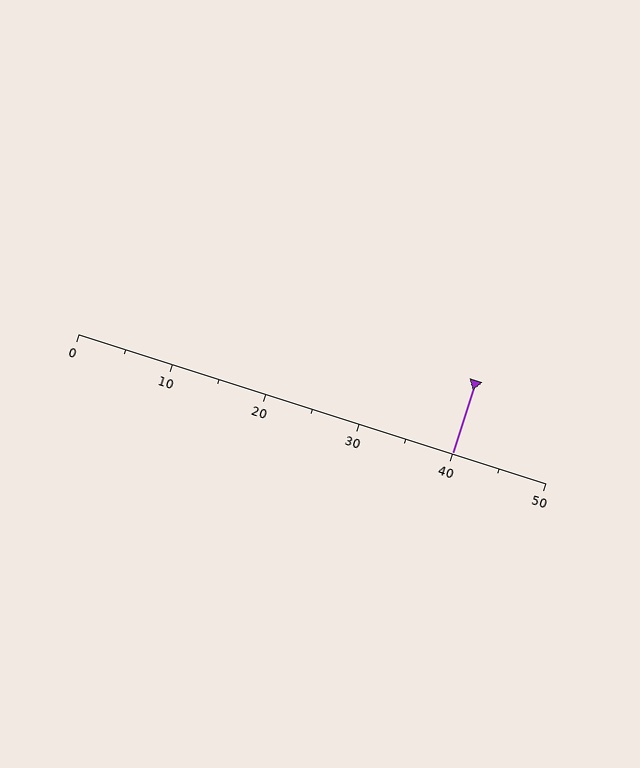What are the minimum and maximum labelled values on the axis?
The axis runs from 0 to 50.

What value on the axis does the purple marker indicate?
The marker indicates approximately 40.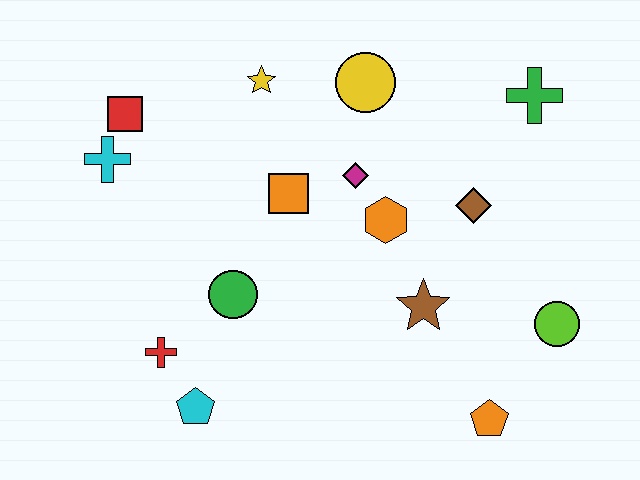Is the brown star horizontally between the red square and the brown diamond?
Yes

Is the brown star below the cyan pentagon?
No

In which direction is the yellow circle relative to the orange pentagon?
The yellow circle is above the orange pentagon.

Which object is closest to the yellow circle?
The magenta diamond is closest to the yellow circle.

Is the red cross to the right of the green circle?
No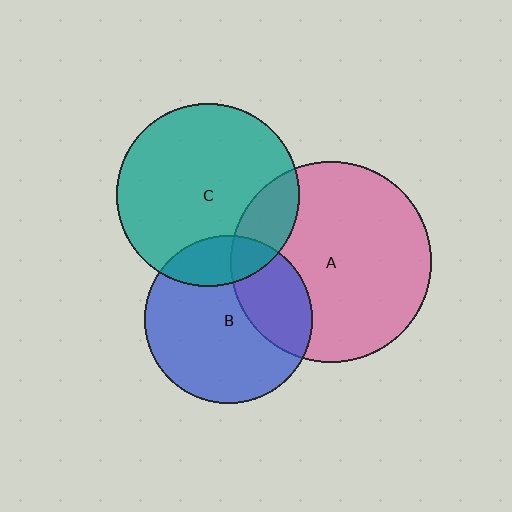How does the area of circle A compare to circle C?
Approximately 1.2 times.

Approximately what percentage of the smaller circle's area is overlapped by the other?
Approximately 20%.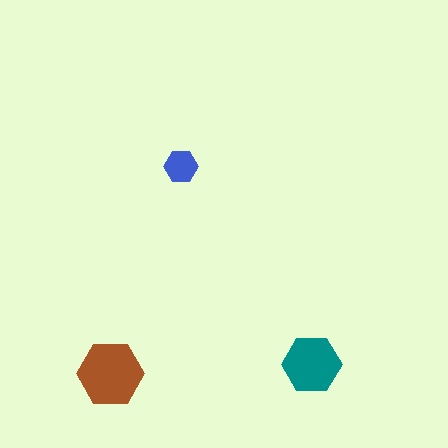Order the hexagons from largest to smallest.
the brown one, the teal one, the blue one.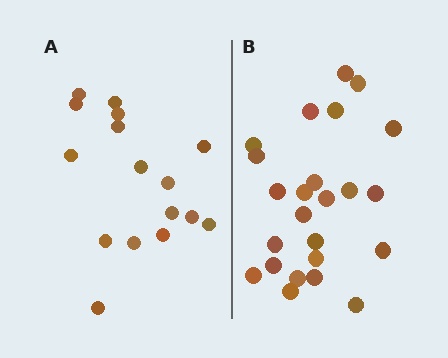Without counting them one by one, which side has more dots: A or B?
Region B (the right region) has more dots.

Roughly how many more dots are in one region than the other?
Region B has roughly 8 or so more dots than region A.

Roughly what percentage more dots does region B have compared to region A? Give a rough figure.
About 50% more.